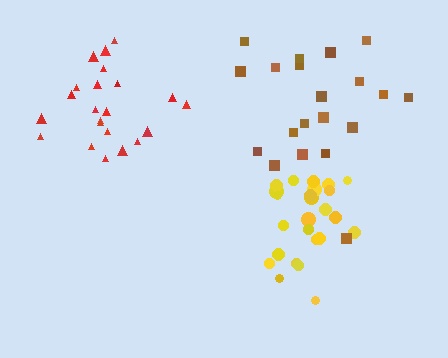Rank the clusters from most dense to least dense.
yellow, red, brown.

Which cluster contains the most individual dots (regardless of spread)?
Yellow (25).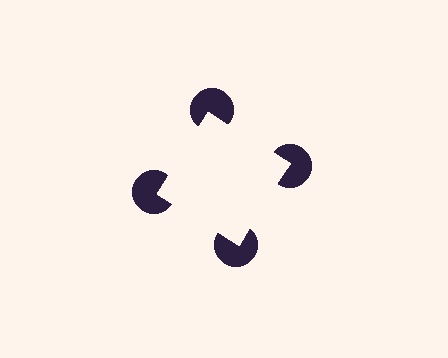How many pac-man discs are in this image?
There are 4 — one at each vertex of the illusory square.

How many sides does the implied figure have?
4 sides.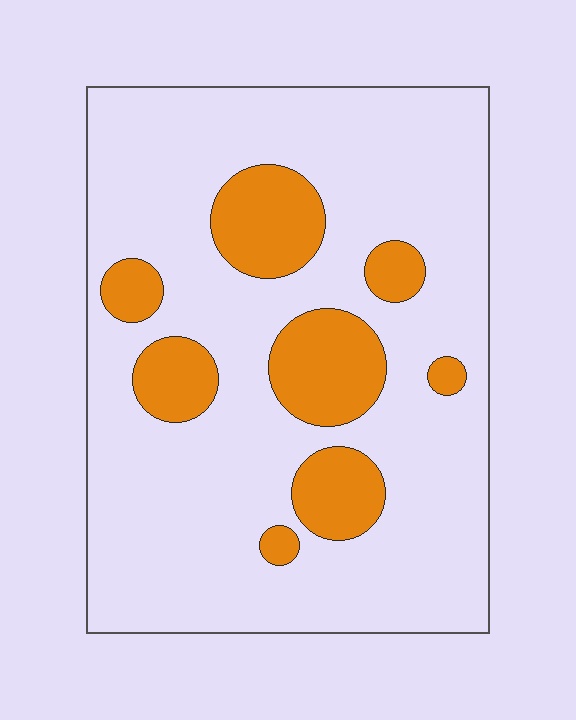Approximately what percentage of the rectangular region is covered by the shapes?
Approximately 20%.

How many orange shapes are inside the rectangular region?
8.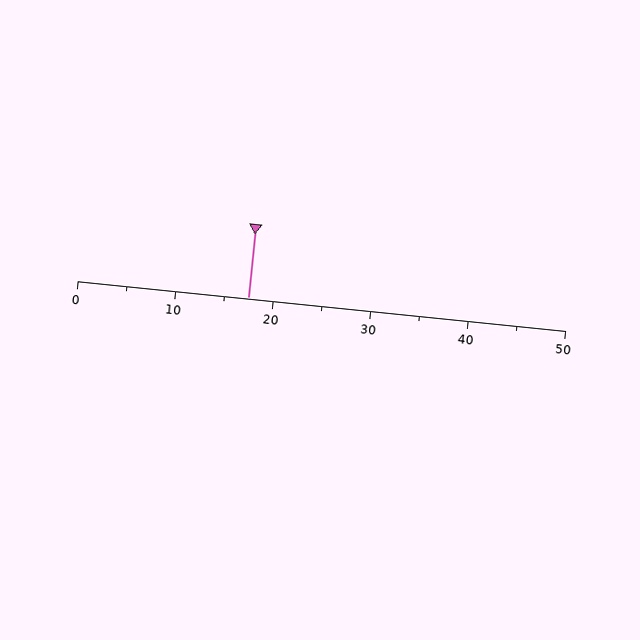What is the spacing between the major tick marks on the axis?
The major ticks are spaced 10 apart.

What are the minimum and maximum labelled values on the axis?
The axis runs from 0 to 50.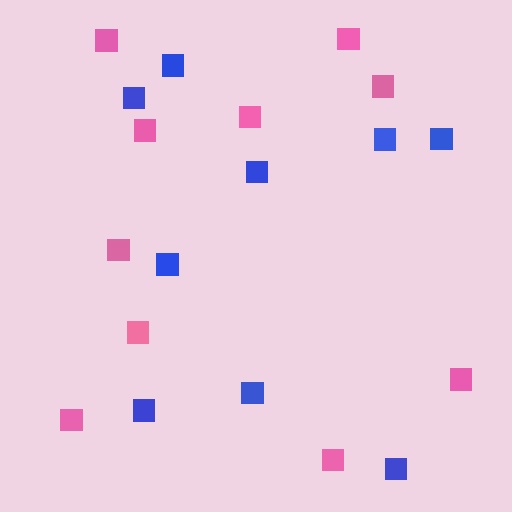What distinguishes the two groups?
There are 2 groups: one group of pink squares (10) and one group of blue squares (9).